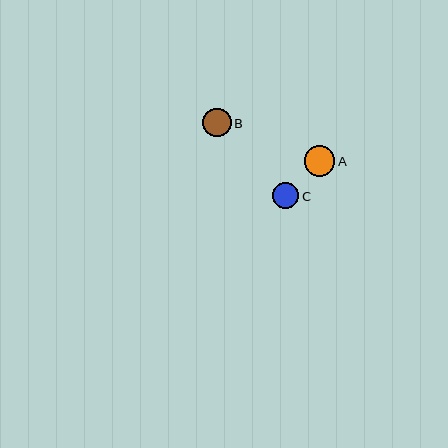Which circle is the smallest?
Circle C is the smallest with a size of approximately 27 pixels.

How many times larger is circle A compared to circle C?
Circle A is approximately 1.1 times the size of circle C.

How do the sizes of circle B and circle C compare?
Circle B and circle C are approximately the same size.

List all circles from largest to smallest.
From largest to smallest: A, B, C.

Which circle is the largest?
Circle A is the largest with a size of approximately 31 pixels.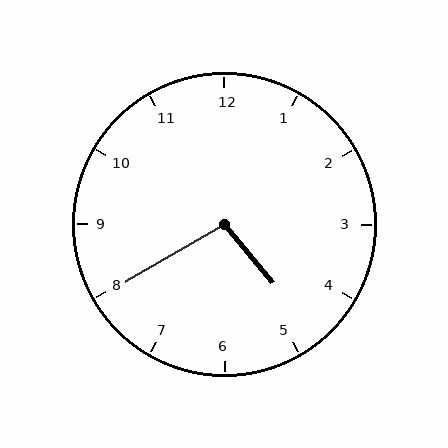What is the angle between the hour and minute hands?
Approximately 100 degrees.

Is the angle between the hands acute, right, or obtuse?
It is obtuse.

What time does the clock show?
4:40.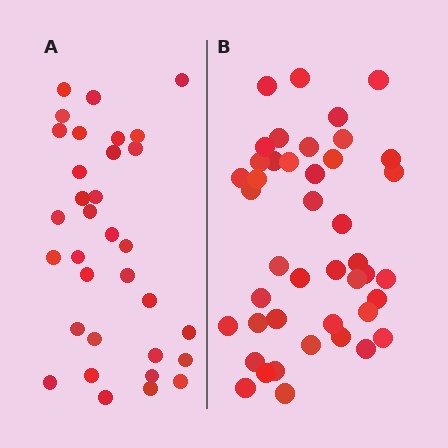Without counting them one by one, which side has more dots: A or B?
Region B (the right region) has more dots.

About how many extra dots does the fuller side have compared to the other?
Region B has roughly 10 or so more dots than region A.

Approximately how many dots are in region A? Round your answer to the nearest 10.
About 30 dots. (The exact count is 33, which rounds to 30.)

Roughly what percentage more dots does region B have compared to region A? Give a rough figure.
About 30% more.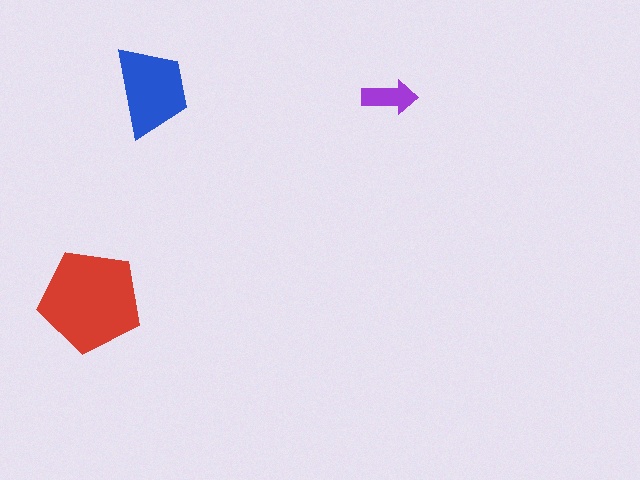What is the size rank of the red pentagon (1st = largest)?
1st.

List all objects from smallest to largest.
The purple arrow, the blue trapezoid, the red pentagon.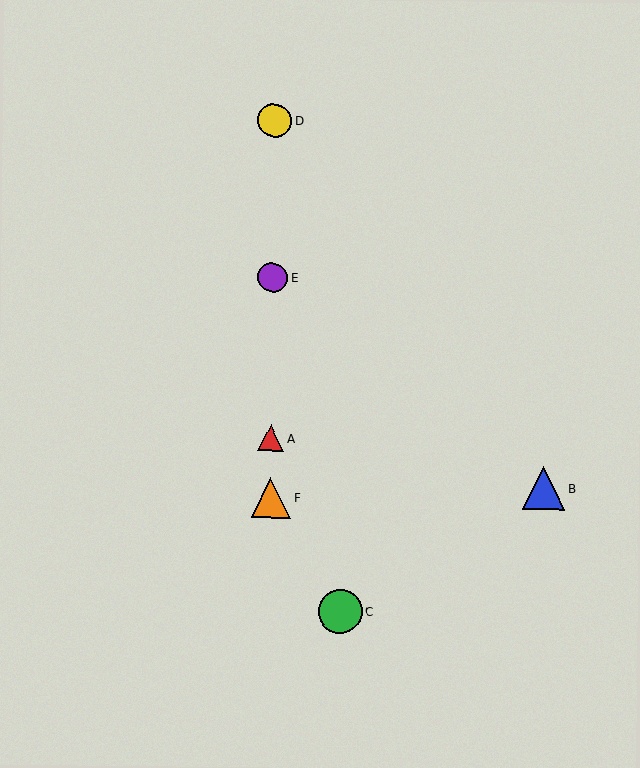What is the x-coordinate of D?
Object D is at x≈275.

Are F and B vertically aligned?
No, F is at x≈271 and B is at x≈543.